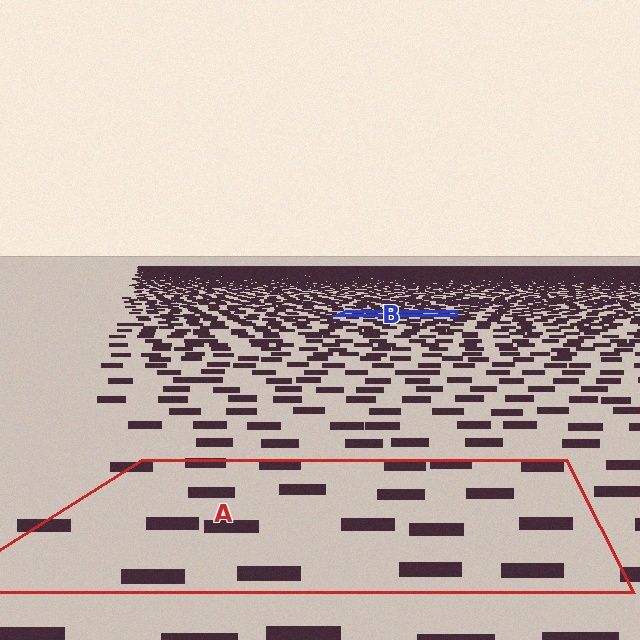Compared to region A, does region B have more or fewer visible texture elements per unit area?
Region B has more texture elements per unit area — they are packed more densely because it is farther away.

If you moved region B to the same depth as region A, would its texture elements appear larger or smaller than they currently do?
They would appear larger. At a closer depth, the same texture elements are projected at a bigger on-screen size.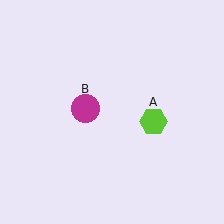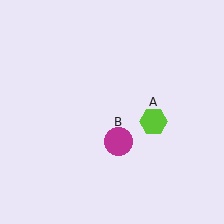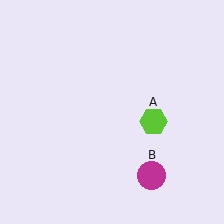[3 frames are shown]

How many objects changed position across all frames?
1 object changed position: magenta circle (object B).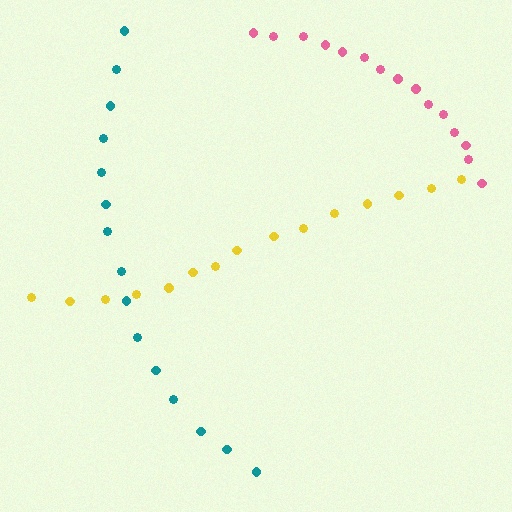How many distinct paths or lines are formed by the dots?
There are 3 distinct paths.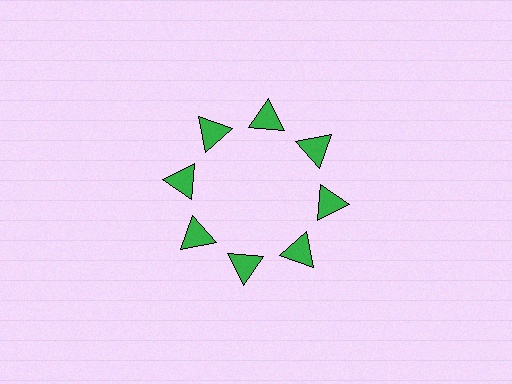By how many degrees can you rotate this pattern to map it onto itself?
The pattern maps onto itself every 45 degrees of rotation.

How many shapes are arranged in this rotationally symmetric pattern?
There are 8 shapes, arranged in 8 groups of 1.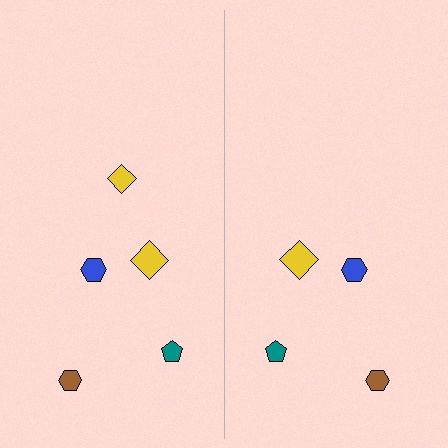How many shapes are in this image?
There are 9 shapes in this image.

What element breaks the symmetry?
A yellow diamond is missing from the right side.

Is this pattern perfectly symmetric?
No, the pattern is not perfectly symmetric. A yellow diamond is missing from the right side.